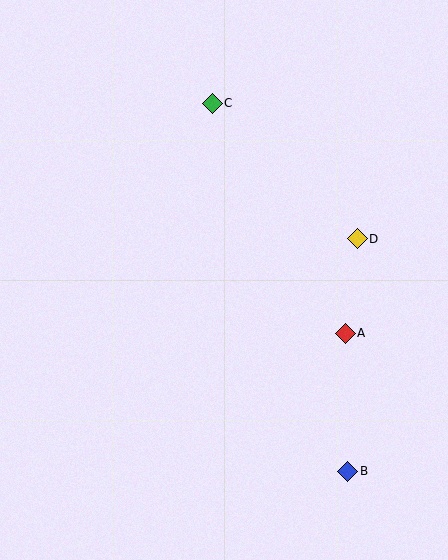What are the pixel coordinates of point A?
Point A is at (345, 333).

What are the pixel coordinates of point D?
Point D is at (357, 239).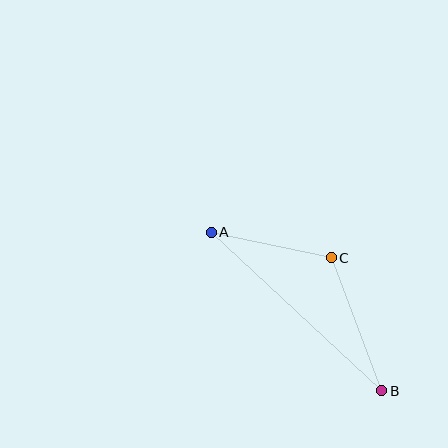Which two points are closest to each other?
Points A and C are closest to each other.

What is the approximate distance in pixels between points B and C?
The distance between B and C is approximately 143 pixels.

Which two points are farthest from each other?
Points A and B are farthest from each other.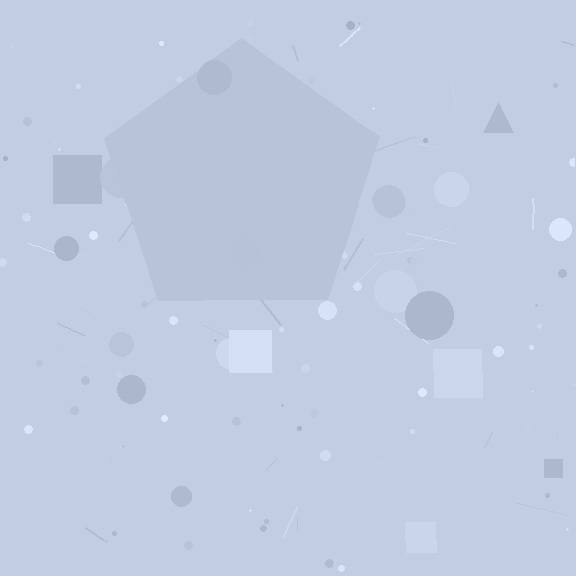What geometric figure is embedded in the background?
A pentagon is embedded in the background.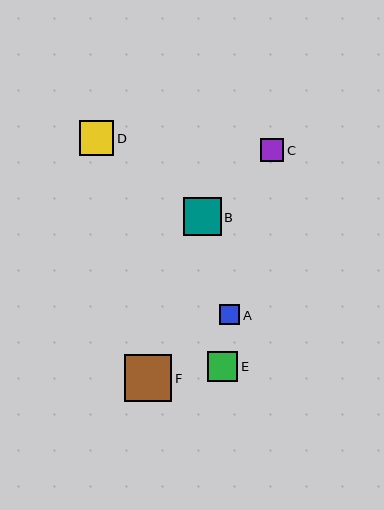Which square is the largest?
Square F is the largest with a size of approximately 48 pixels.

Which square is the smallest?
Square A is the smallest with a size of approximately 20 pixels.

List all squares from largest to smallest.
From largest to smallest: F, B, D, E, C, A.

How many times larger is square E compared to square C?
Square E is approximately 1.3 times the size of square C.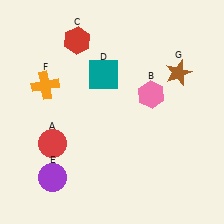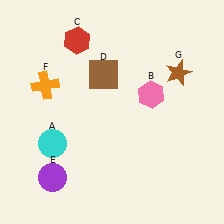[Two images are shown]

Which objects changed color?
A changed from red to cyan. D changed from teal to brown.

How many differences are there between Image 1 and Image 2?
There are 2 differences between the two images.